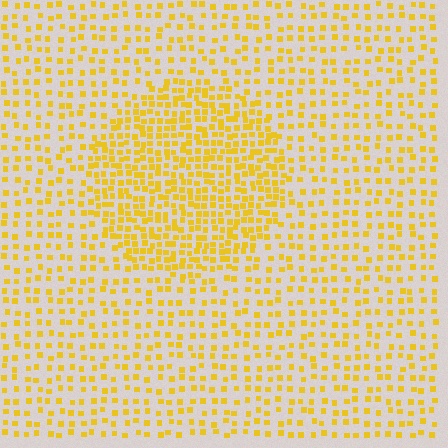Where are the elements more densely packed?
The elements are more densely packed inside the circle boundary.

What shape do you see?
I see a circle.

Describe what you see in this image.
The image contains small yellow elements arranged at two different densities. A circle-shaped region is visible where the elements are more densely packed than the surrounding area.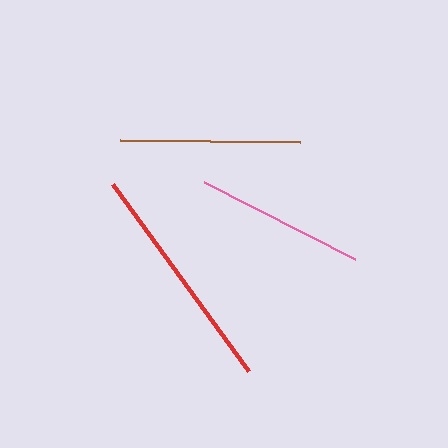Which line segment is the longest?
The red line is the longest at approximately 231 pixels.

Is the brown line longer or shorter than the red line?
The red line is longer than the brown line.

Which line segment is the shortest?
The pink line is the shortest at approximately 170 pixels.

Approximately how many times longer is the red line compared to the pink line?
The red line is approximately 1.4 times the length of the pink line.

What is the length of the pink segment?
The pink segment is approximately 170 pixels long.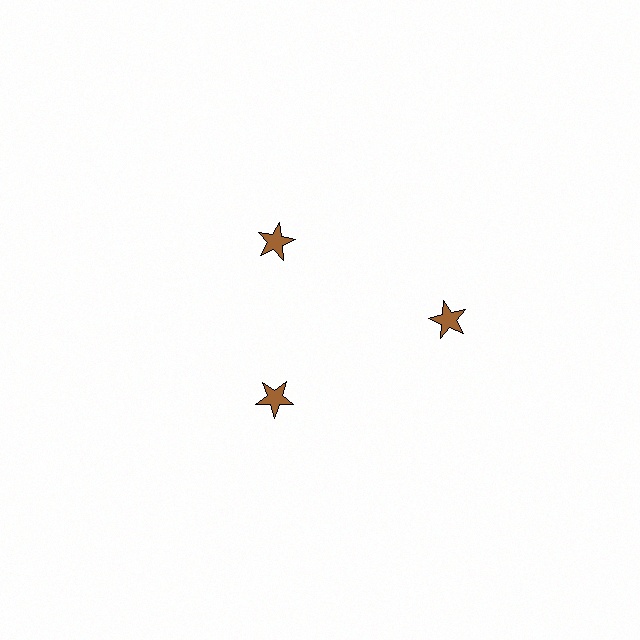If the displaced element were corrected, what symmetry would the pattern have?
It would have 3-fold rotational symmetry — the pattern would map onto itself every 120 degrees.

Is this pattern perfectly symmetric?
No. The 3 brown stars are arranged in a ring, but one element near the 3 o'clock position is pushed outward from the center, breaking the 3-fold rotational symmetry.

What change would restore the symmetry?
The symmetry would be restored by moving it inward, back onto the ring so that all 3 stars sit at equal angles and equal distance from the center.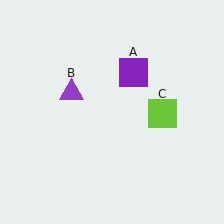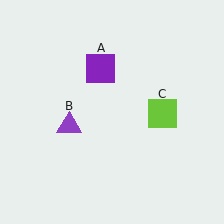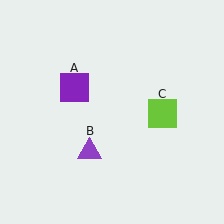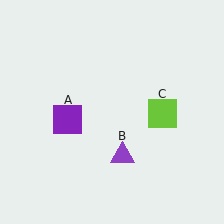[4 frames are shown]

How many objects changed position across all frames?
2 objects changed position: purple square (object A), purple triangle (object B).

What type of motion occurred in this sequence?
The purple square (object A), purple triangle (object B) rotated counterclockwise around the center of the scene.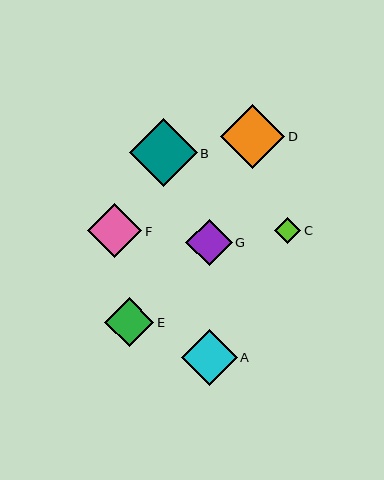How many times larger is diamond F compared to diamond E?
Diamond F is approximately 1.1 times the size of diamond E.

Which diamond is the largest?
Diamond B is the largest with a size of approximately 68 pixels.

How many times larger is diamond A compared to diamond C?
Diamond A is approximately 2.2 times the size of diamond C.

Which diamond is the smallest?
Diamond C is the smallest with a size of approximately 26 pixels.